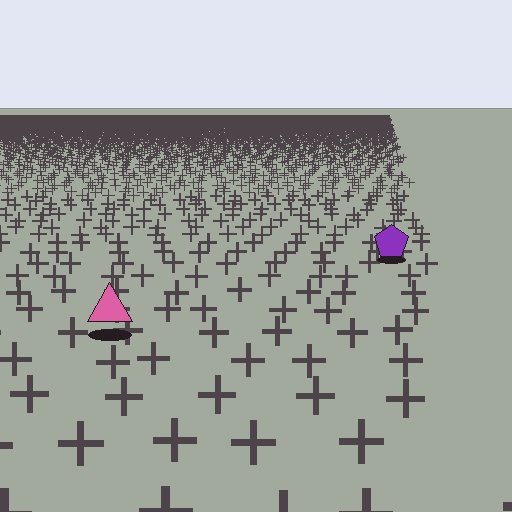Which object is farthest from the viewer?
The purple pentagon is farthest from the viewer. It appears smaller and the ground texture around it is denser.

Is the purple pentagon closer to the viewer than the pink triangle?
No. The pink triangle is closer — you can tell from the texture gradient: the ground texture is coarser near it.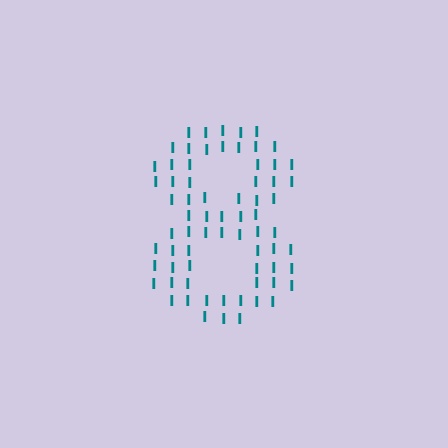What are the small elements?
The small elements are letter I's.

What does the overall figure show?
The overall figure shows the digit 8.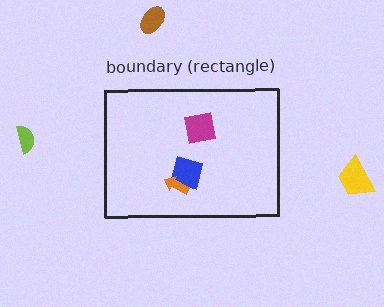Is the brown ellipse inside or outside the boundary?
Outside.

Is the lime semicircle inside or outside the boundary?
Outside.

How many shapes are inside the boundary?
3 inside, 3 outside.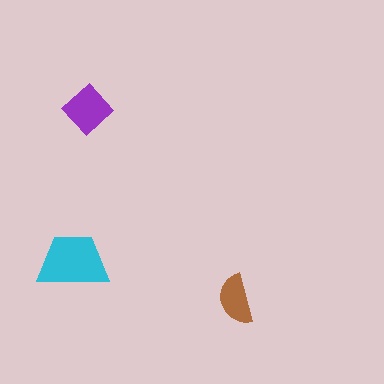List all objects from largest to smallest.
The cyan trapezoid, the purple diamond, the brown semicircle.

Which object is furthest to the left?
The cyan trapezoid is leftmost.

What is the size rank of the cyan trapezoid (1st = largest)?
1st.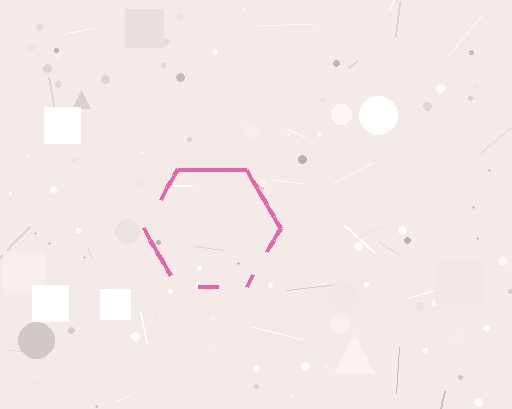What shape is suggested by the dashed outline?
The dashed outline suggests a hexagon.